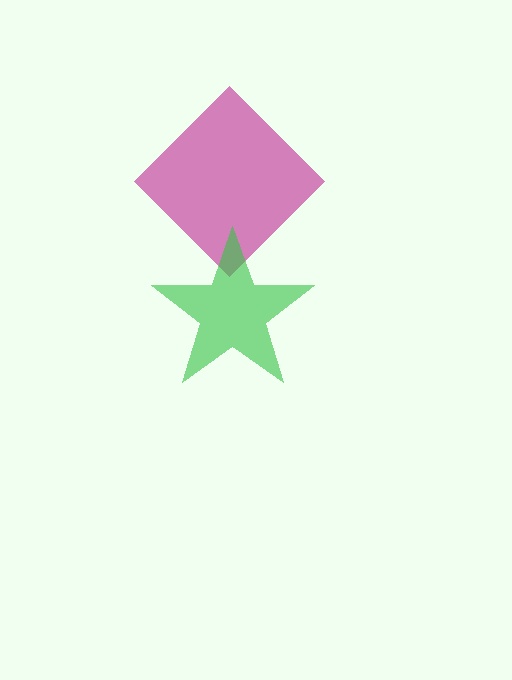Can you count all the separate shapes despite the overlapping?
Yes, there are 2 separate shapes.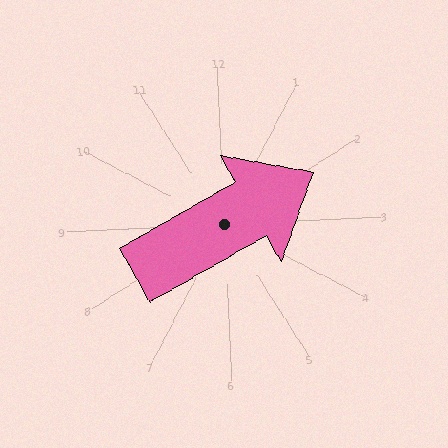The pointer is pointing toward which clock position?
Roughly 2 o'clock.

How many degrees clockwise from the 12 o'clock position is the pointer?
Approximately 63 degrees.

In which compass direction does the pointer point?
Northeast.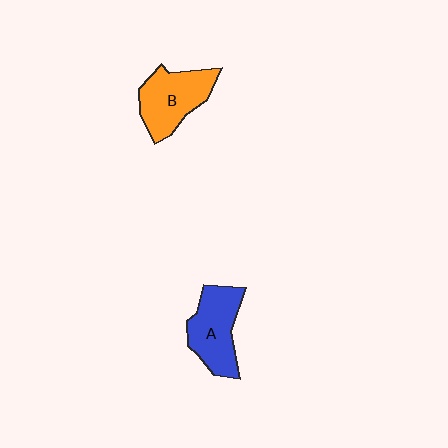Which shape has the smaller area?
Shape A (blue).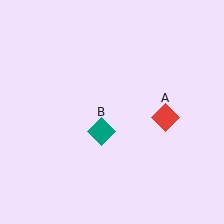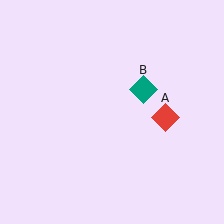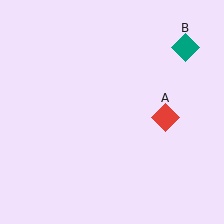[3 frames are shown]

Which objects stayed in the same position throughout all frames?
Red diamond (object A) remained stationary.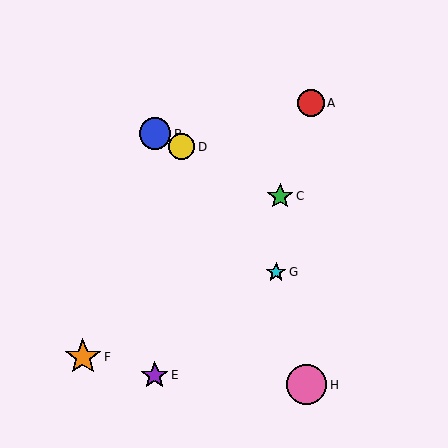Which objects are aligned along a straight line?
Objects B, C, D are aligned along a straight line.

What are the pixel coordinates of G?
Object G is at (276, 272).